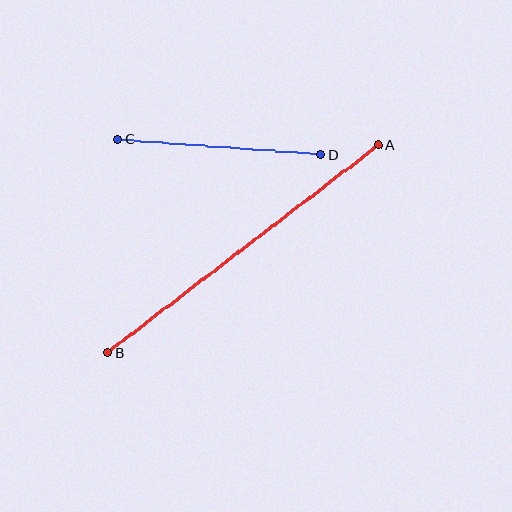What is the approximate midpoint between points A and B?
The midpoint is at approximately (243, 249) pixels.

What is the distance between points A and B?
The distance is approximately 341 pixels.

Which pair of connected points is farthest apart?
Points A and B are farthest apart.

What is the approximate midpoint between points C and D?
The midpoint is at approximately (219, 147) pixels.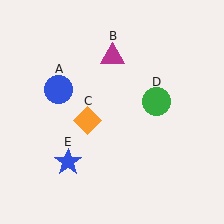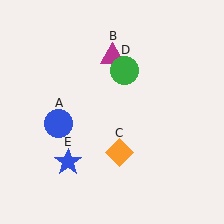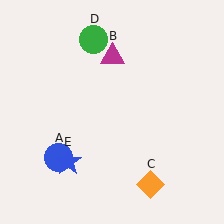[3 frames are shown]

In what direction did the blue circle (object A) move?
The blue circle (object A) moved down.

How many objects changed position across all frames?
3 objects changed position: blue circle (object A), orange diamond (object C), green circle (object D).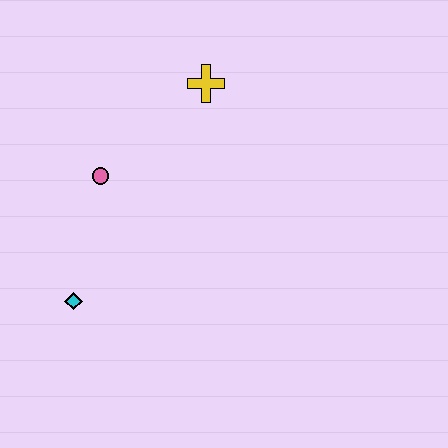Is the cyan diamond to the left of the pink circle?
Yes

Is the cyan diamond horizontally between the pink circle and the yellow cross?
No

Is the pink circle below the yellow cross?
Yes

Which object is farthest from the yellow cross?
The cyan diamond is farthest from the yellow cross.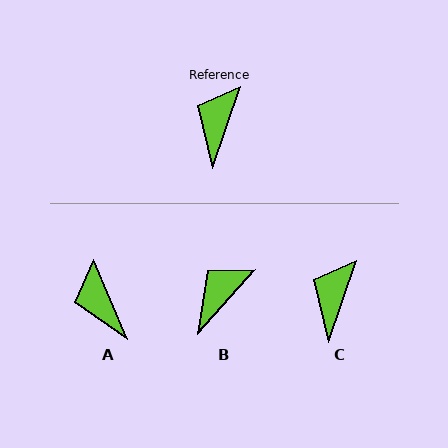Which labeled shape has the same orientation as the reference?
C.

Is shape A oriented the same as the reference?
No, it is off by about 42 degrees.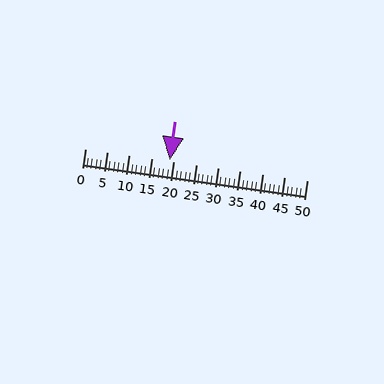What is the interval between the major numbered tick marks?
The major tick marks are spaced 5 units apart.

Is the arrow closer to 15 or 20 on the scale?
The arrow is closer to 20.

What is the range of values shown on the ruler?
The ruler shows values from 0 to 50.